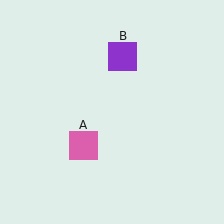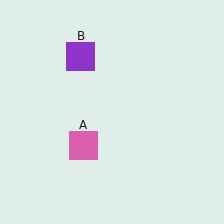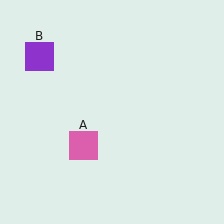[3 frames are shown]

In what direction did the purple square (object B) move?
The purple square (object B) moved left.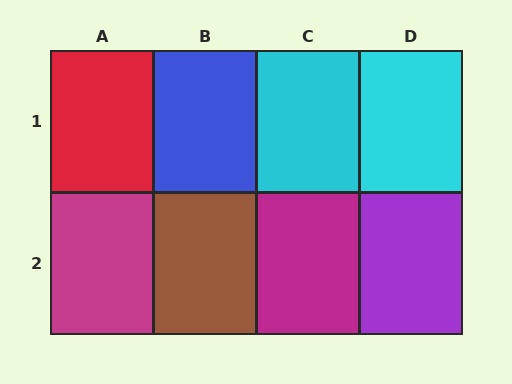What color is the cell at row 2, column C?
Magenta.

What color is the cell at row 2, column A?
Magenta.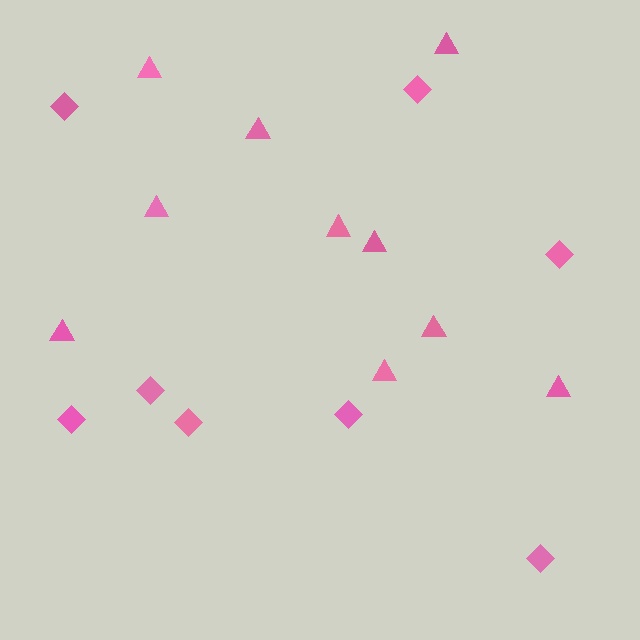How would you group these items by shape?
There are 2 groups: one group of diamonds (8) and one group of triangles (10).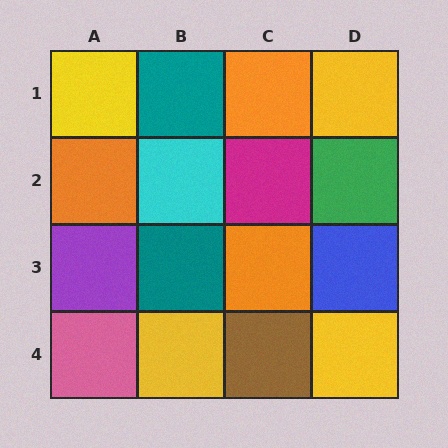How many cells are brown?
1 cell is brown.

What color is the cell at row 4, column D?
Yellow.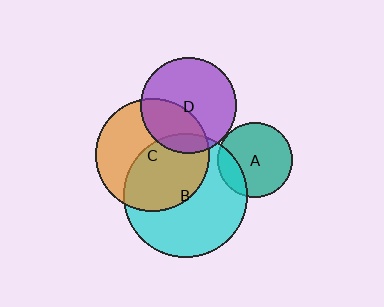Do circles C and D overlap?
Yes.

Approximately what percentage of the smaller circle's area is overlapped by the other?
Approximately 35%.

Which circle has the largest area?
Circle B (cyan).